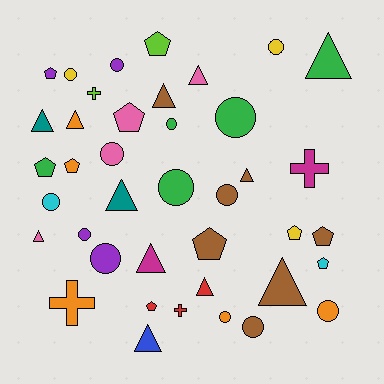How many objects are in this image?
There are 40 objects.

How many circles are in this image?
There are 14 circles.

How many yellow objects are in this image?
There are 3 yellow objects.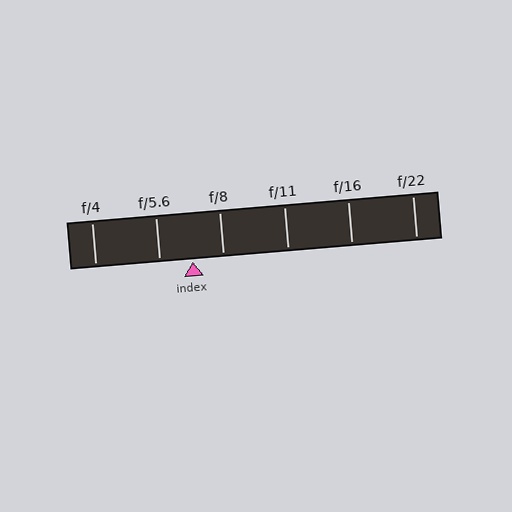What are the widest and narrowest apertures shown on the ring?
The widest aperture shown is f/4 and the narrowest is f/22.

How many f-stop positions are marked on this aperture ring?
There are 6 f-stop positions marked.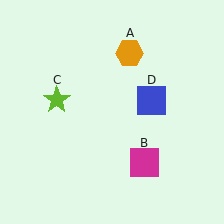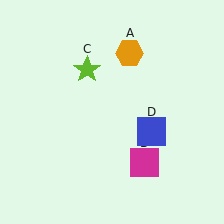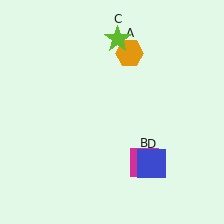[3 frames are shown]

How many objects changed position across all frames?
2 objects changed position: lime star (object C), blue square (object D).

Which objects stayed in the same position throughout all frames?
Orange hexagon (object A) and magenta square (object B) remained stationary.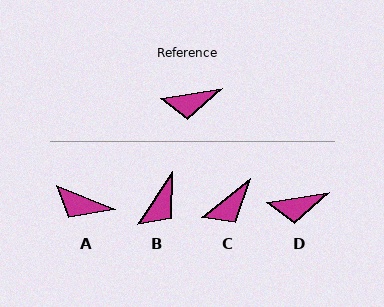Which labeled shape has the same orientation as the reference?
D.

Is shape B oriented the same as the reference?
No, it is off by about 47 degrees.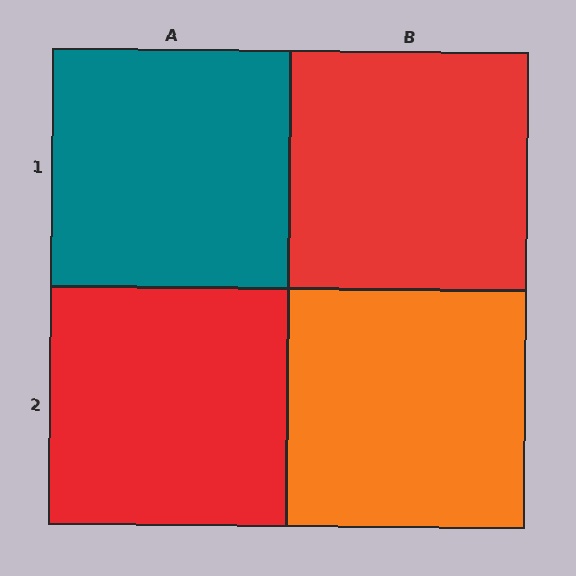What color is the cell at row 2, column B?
Orange.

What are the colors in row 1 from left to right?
Teal, red.